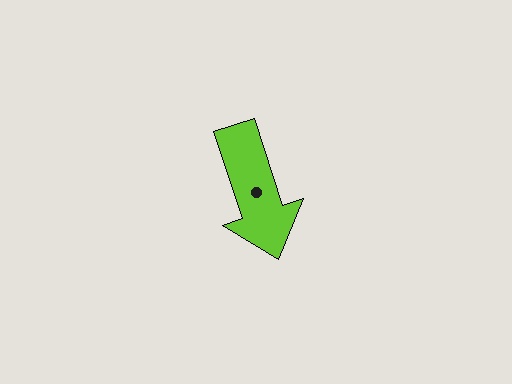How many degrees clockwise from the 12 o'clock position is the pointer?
Approximately 162 degrees.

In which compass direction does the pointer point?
South.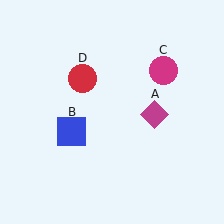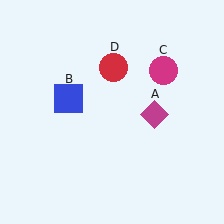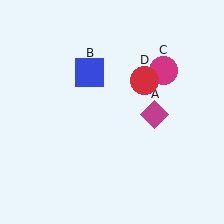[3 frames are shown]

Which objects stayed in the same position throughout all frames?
Magenta diamond (object A) and magenta circle (object C) remained stationary.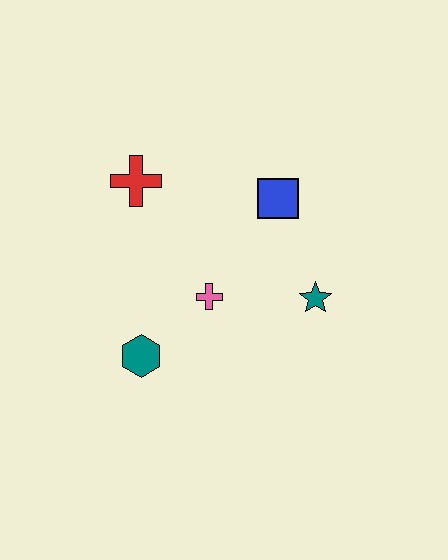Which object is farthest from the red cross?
The teal star is farthest from the red cross.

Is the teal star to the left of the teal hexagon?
No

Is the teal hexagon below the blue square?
Yes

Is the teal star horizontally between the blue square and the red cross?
No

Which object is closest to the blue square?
The teal star is closest to the blue square.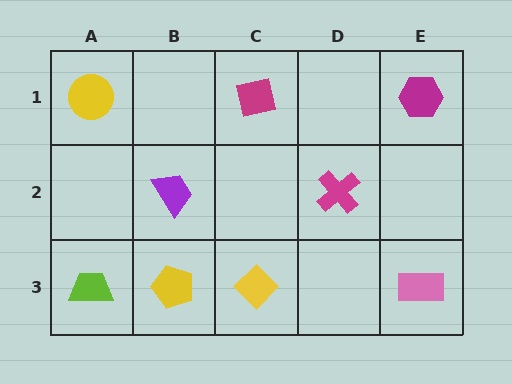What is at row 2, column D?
A magenta cross.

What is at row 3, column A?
A lime trapezoid.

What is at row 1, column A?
A yellow circle.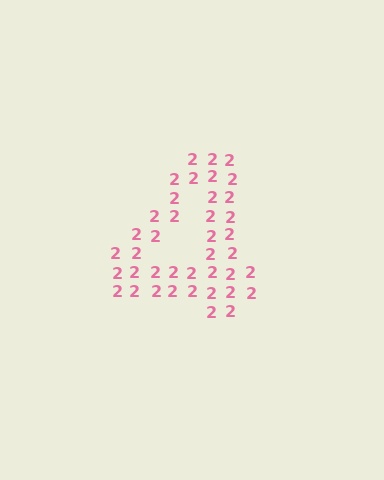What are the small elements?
The small elements are digit 2's.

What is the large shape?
The large shape is the digit 4.